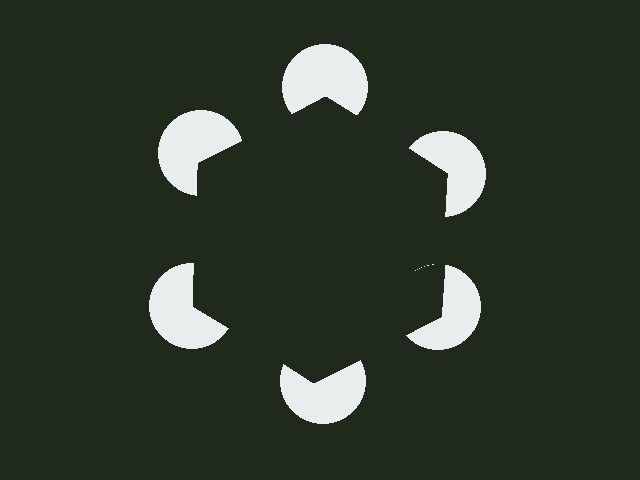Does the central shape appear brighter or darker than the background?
It typically appears slightly darker than the background, even though no actual brightness change is drawn.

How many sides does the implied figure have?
6 sides.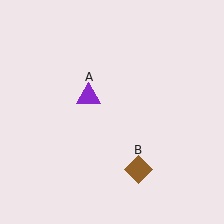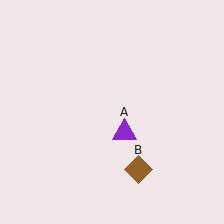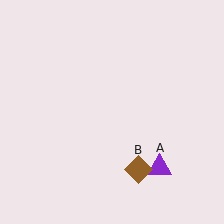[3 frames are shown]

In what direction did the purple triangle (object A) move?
The purple triangle (object A) moved down and to the right.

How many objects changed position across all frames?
1 object changed position: purple triangle (object A).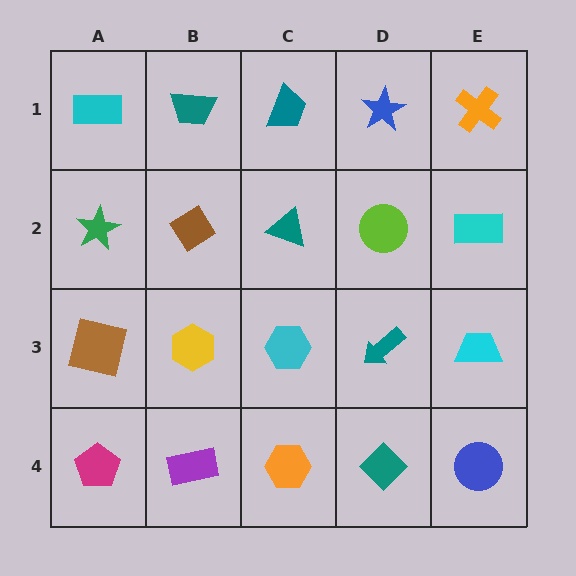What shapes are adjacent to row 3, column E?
A cyan rectangle (row 2, column E), a blue circle (row 4, column E), a teal arrow (row 3, column D).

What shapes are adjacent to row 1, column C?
A teal triangle (row 2, column C), a teal trapezoid (row 1, column B), a blue star (row 1, column D).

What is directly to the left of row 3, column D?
A cyan hexagon.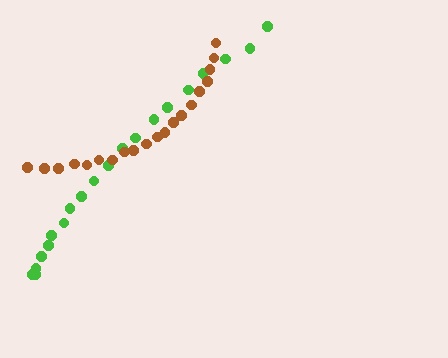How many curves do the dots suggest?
There are 2 distinct paths.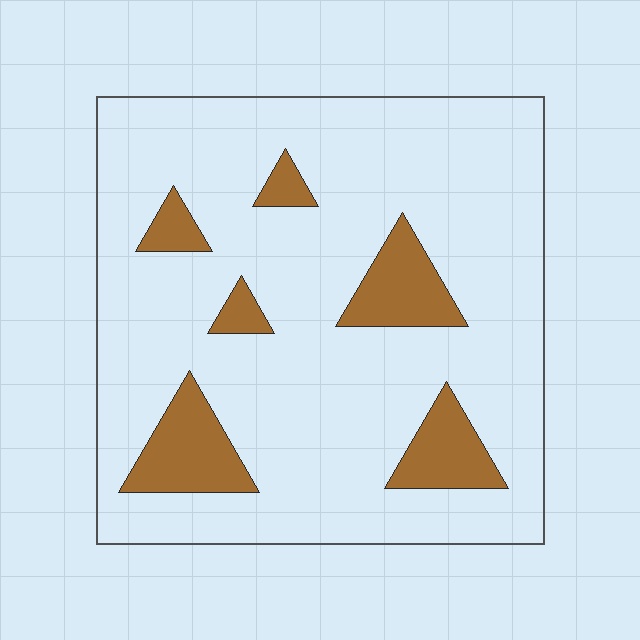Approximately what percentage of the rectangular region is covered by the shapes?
Approximately 15%.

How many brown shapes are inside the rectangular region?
6.